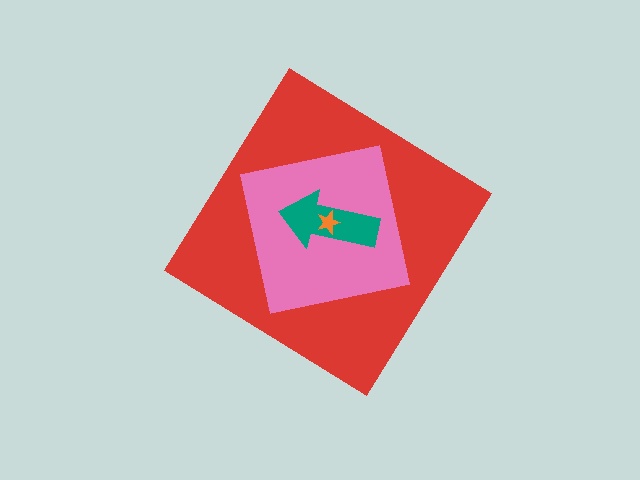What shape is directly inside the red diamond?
The pink square.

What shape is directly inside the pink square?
The teal arrow.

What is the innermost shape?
The orange star.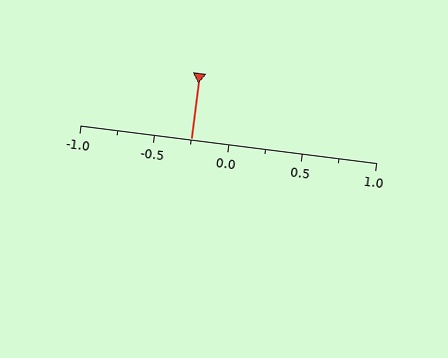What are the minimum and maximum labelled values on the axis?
The axis runs from -1.0 to 1.0.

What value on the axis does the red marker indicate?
The marker indicates approximately -0.25.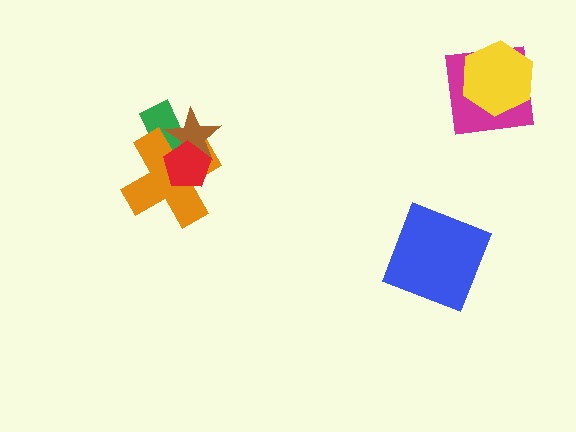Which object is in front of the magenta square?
The yellow hexagon is in front of the magenta square.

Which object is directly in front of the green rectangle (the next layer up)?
The orange cross is directly in front of the green rectangle.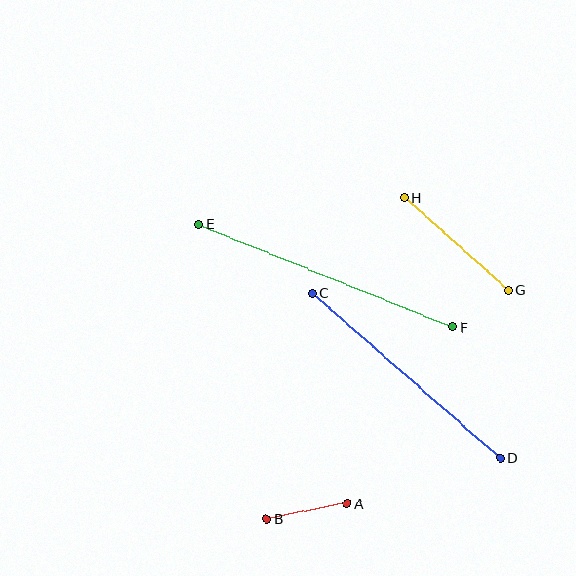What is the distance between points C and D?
The distance is approximately 250 pixels.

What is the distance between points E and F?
The distance is approximately 274 pixels.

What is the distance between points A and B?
The distance is approximately 82 pixels.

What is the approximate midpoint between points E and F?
The midpoint is at approximately (326, 275) pixels.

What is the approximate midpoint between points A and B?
The midpoint is at approximately (307, 511) pixels.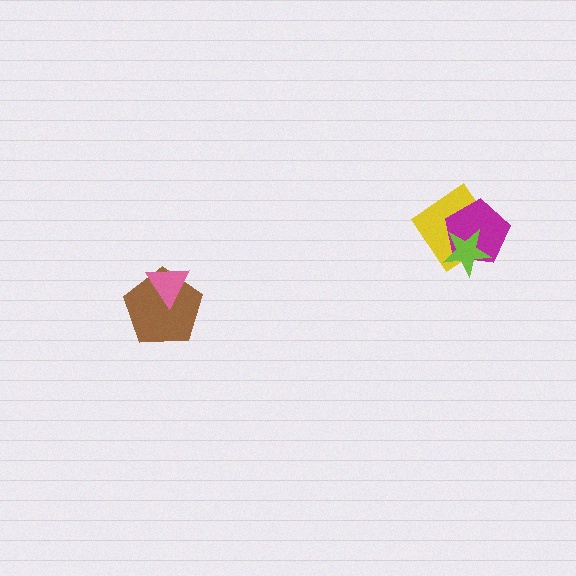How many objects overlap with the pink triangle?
1 object overlaps with the pink triangle.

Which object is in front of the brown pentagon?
The pink triangle is in front of the brown pentagon.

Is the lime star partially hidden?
No, no other shape covers it.